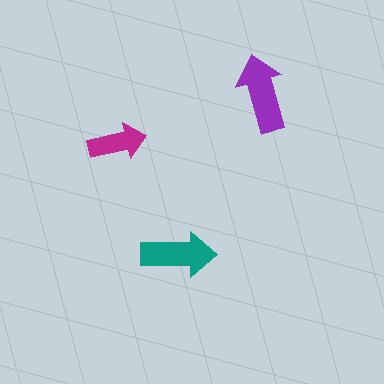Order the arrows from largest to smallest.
the purple one, the teal one, the magenta one.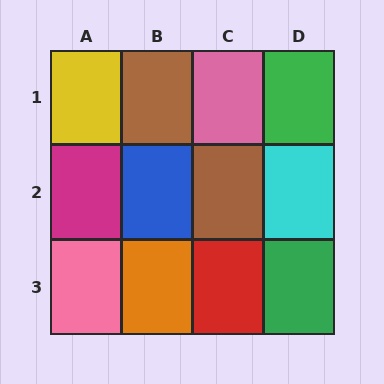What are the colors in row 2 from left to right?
Magenta, blue, brown, cyan.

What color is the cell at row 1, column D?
Green.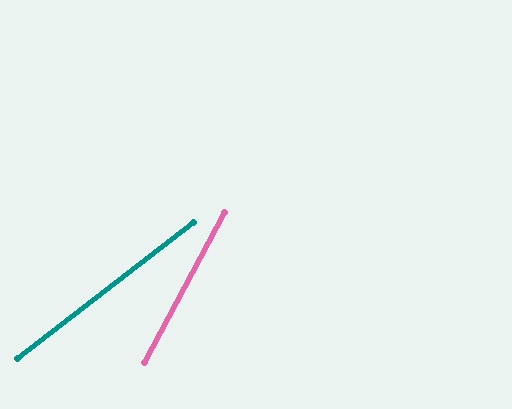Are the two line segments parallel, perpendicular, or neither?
Neither parallel nor perpendicular — they differ by about 24°.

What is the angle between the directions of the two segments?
Approximately 24 degrees.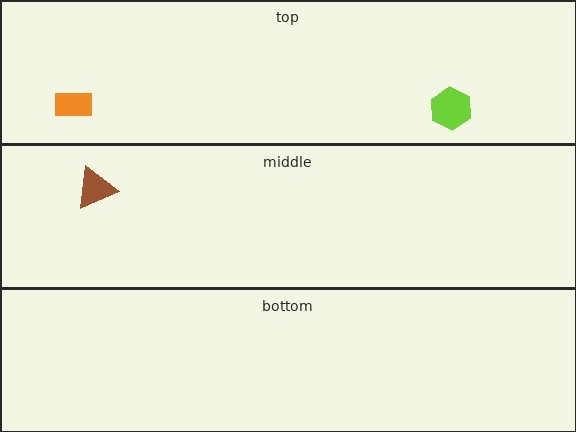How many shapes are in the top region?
2.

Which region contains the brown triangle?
The middle region.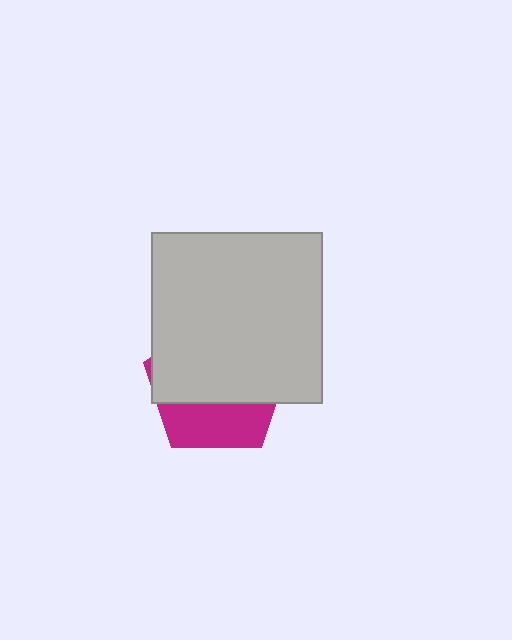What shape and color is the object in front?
The object in front is a light gray square.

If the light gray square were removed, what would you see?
You would see the complete magenta pentagon.